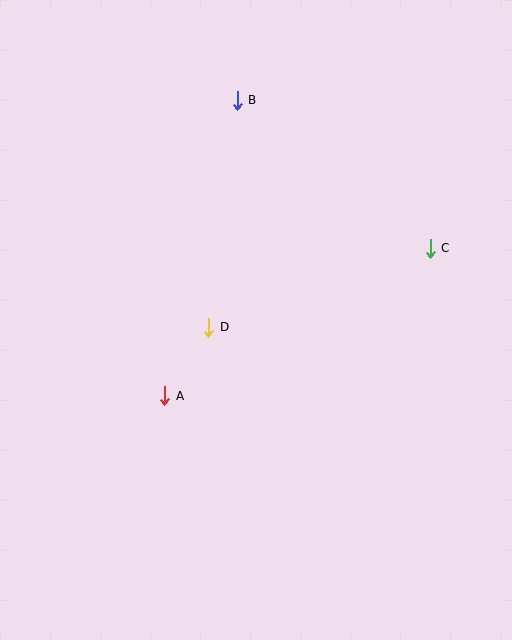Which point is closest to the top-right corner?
Point C is closest to the top-right corner.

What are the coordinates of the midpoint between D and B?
The midpoint between D and B is at (223, 214).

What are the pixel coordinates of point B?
Point B is at (237, 100).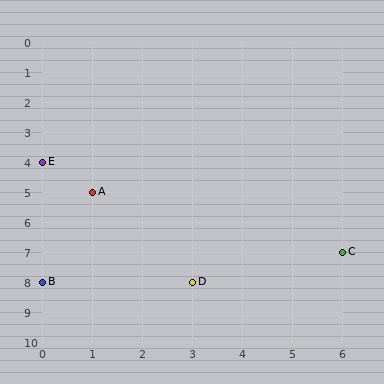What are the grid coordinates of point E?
Point E is at grid coordinates (0, 4).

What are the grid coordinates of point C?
Point C is at grid coordinates (6, 7).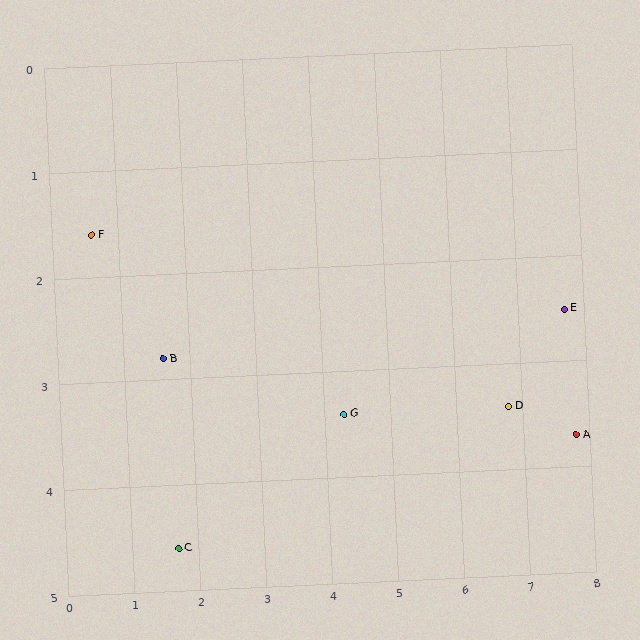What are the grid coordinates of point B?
Point B is at approximately (1.6, 2.8).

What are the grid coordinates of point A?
Point A is at approximately (7.8, 3.7).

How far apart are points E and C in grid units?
Points E and C are about 6.4 grid units apart.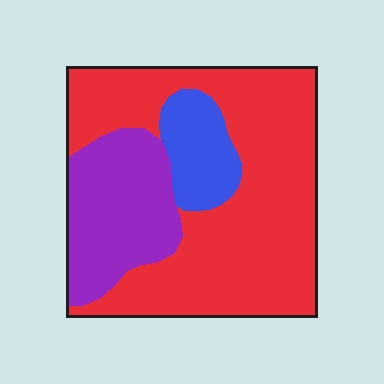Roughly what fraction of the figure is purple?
Purple takes up about one quarter (1/4) of the figure.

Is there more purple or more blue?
Purple.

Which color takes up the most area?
Red, at roughly 65%.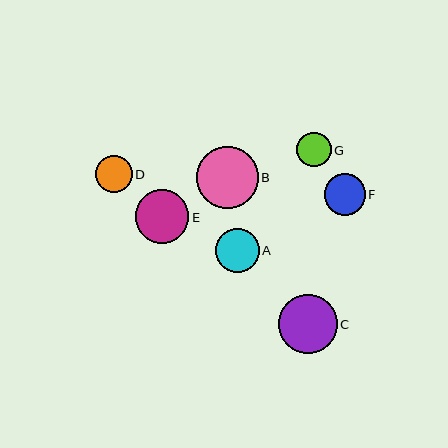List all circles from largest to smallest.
From largest to smallest: B, C, E, A, F, D, G.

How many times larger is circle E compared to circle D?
Circle E is approximately 1.4 times the size of circle D.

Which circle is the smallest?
Circle G is the smallest with a size of approximately 35 pixels.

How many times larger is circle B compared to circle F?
Circle B is approximately 1.5 times the size of circle F.